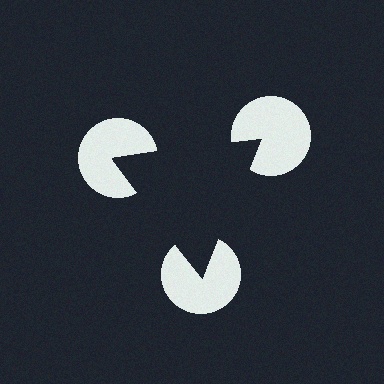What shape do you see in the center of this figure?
An illusory triangle — its edges are inferred from the aligned wedge cuts in the pac-man discs, not physically drawn.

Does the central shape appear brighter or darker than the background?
It typically appears slightly darker than the background, even though no actual brightness change is drawn.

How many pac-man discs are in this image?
There are 3 — one at each vertex of the illusory triangle.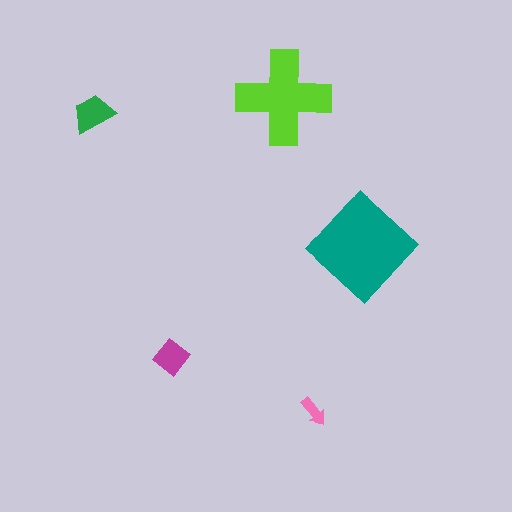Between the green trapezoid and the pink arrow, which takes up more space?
The green trapezoid.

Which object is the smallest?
The pink arrow.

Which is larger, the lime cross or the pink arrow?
The lime cross.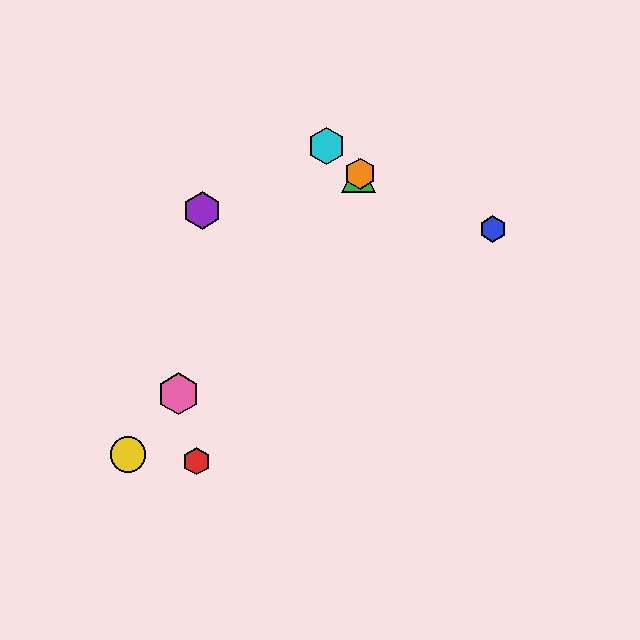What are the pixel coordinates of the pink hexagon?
The pink hexagon is at (178, 394).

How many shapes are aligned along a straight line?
4 shapes (the green triangle, the yellow circle, the orange hexagon, the pink hexagon) are aligned along a straight line.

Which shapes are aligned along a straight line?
The green triangle, the yellow circle, the orange hexagon, the pink hexagon are aligned along a straight line.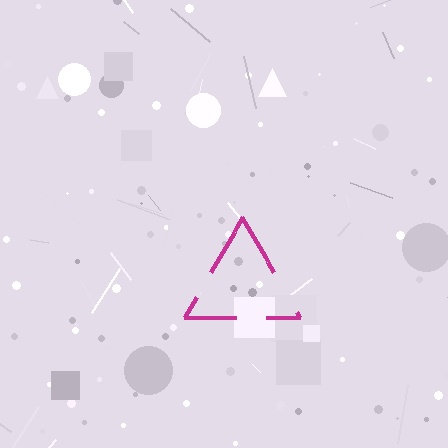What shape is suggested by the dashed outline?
The dashed outline suggests a triangle.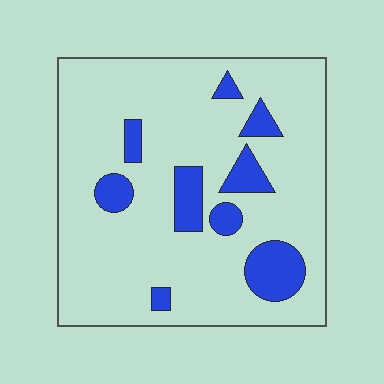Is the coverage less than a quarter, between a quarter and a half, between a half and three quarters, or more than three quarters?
Less than a quarter.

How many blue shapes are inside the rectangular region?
9.